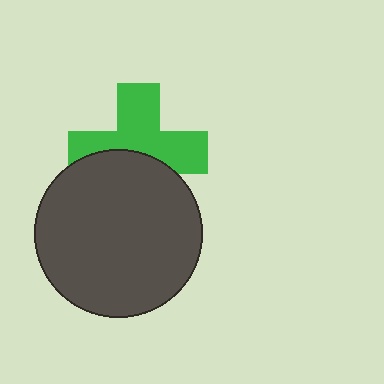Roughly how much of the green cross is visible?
About half of it is visible (roughly 59%).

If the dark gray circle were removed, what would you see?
You would see the complete green cross.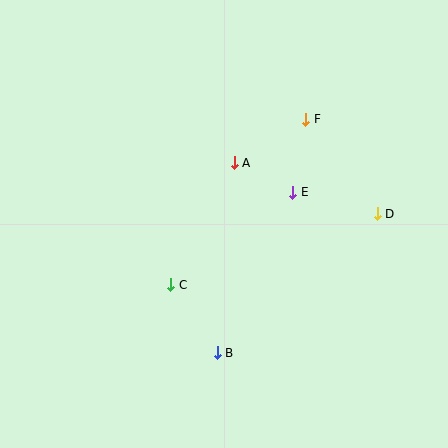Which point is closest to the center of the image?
Point A at (234, 163) is closest to the center.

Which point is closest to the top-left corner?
Point A is closest to the top-left corner.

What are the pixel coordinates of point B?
Point B is at (217, 353).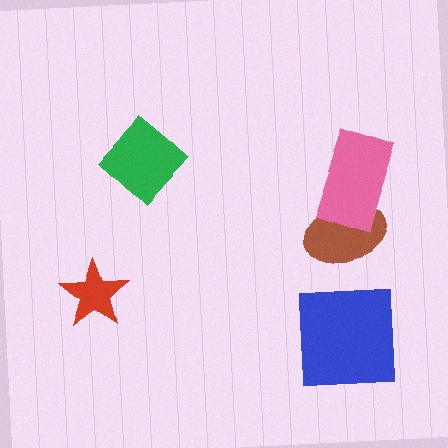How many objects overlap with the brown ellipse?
1 object overlaps with the brown ellipse.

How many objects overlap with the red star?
0 objects overlap with the red star.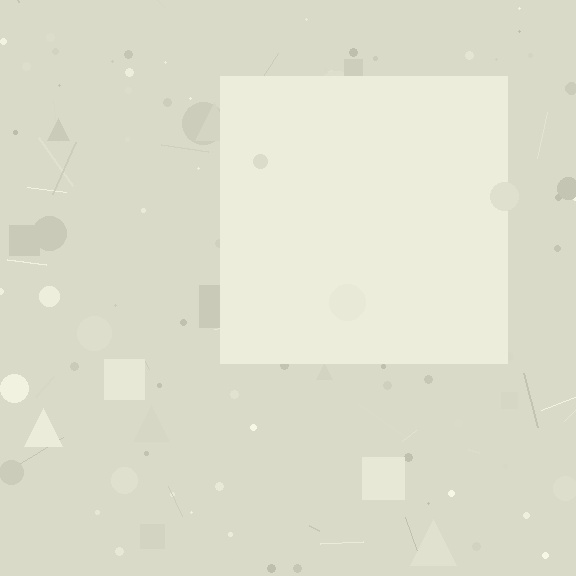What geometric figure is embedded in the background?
A square is embedded in the background.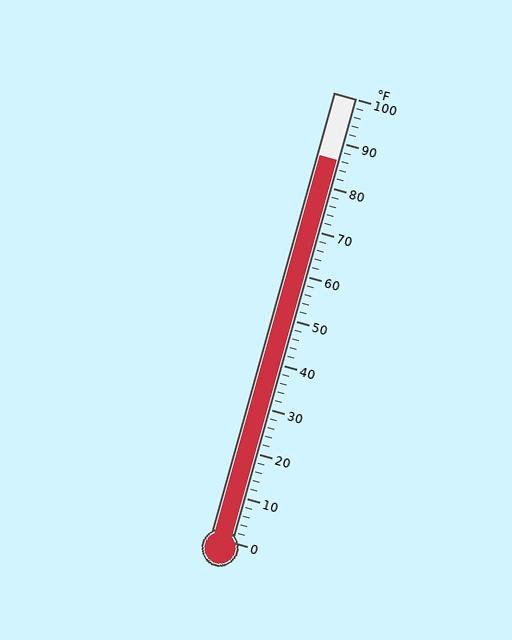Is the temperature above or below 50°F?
The temperature is above 50°F.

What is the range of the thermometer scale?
The thermometer scale ranges from 0°F to 100°F.